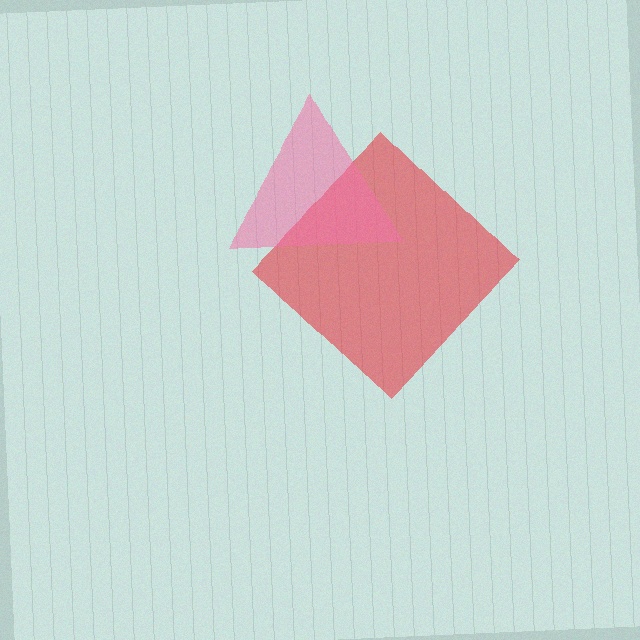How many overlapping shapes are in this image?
There are 2 overlapping shapes in the image.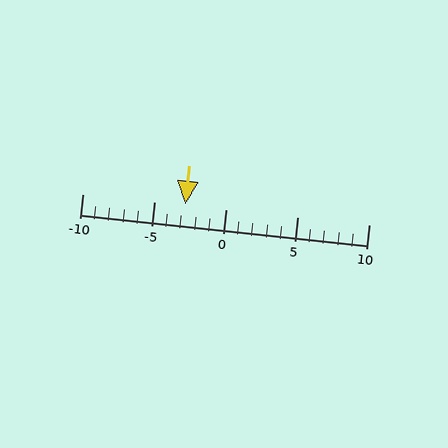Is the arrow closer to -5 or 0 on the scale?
The arrow is closer to -5.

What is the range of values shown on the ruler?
The ruler shows values from -10 to 10.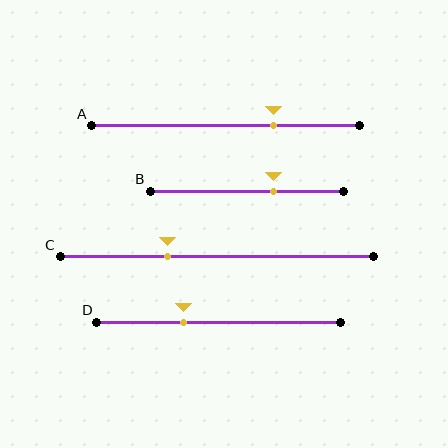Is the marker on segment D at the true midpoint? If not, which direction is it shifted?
No, the marker on segment D is shifted to the left by about 15% of the segment length.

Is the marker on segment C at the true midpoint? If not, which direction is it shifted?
No, the marker on segment C is shifted to the left by about 16% of the segment length.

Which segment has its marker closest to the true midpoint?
Segment B has its marker closest to the true midpoint.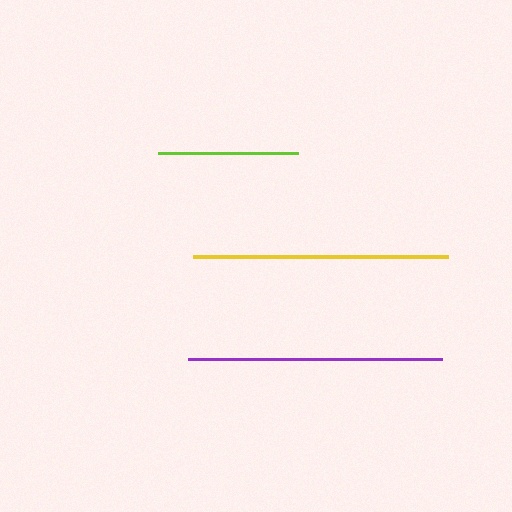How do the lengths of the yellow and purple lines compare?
The yellow and purple lines are approximately the same length.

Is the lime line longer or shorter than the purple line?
The purple line is longer than the lime line.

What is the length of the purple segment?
The purple segment is approximately 254 pixels long.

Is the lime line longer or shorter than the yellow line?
The yellow line is longer than the lime line.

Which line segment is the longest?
The yellow line is the longest at approximately 256 pixels.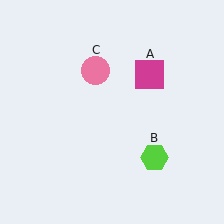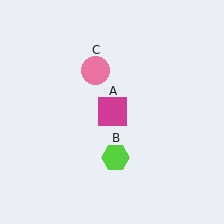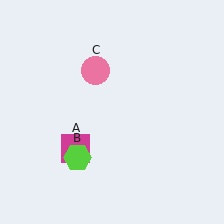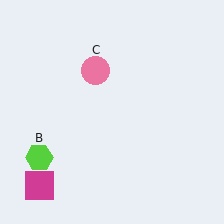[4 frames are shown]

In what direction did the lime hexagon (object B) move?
The lime hexagon (object B) moved left.